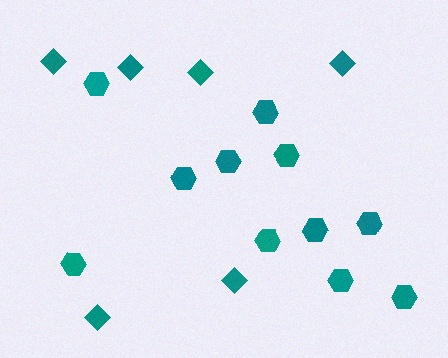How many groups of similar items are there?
There are 2 groups: one group of diamonds (6) and one group of hexagons (11).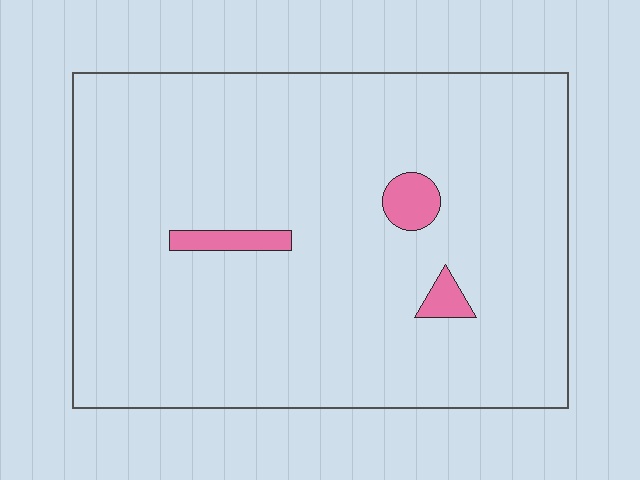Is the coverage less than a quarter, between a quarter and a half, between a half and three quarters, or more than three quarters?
Less than a quarter.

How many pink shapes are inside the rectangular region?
3.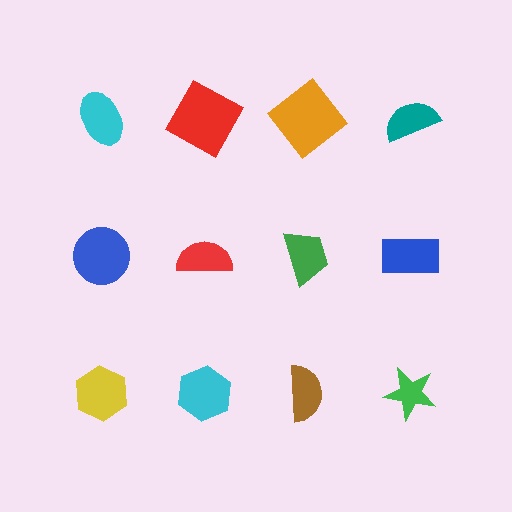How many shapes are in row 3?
4 shapes.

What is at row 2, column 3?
A green trapezoid.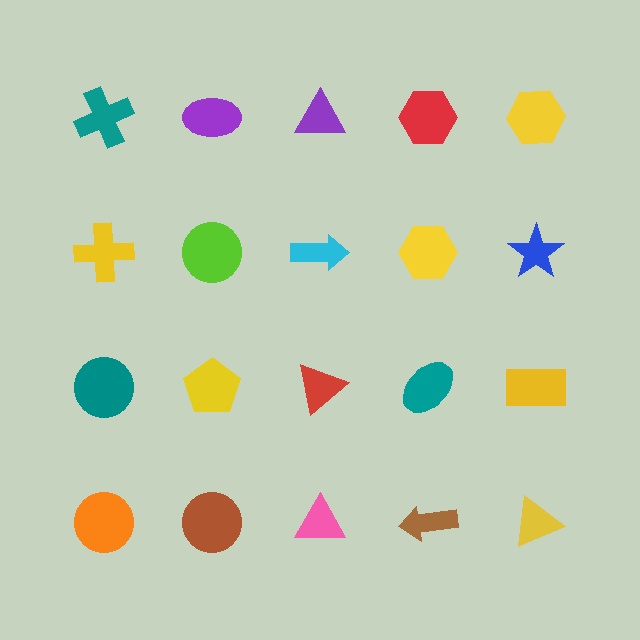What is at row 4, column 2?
A brown circle.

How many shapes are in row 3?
5 shapes.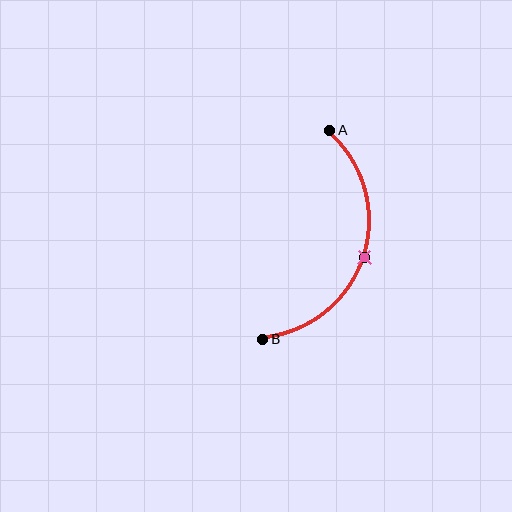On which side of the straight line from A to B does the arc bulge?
The arc bulges to the right of the straight line connecting A and B.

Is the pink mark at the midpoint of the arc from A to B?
Yes. The pink mark lies on the arc at equal arc-length from both A and B — it is the arc midpoint.